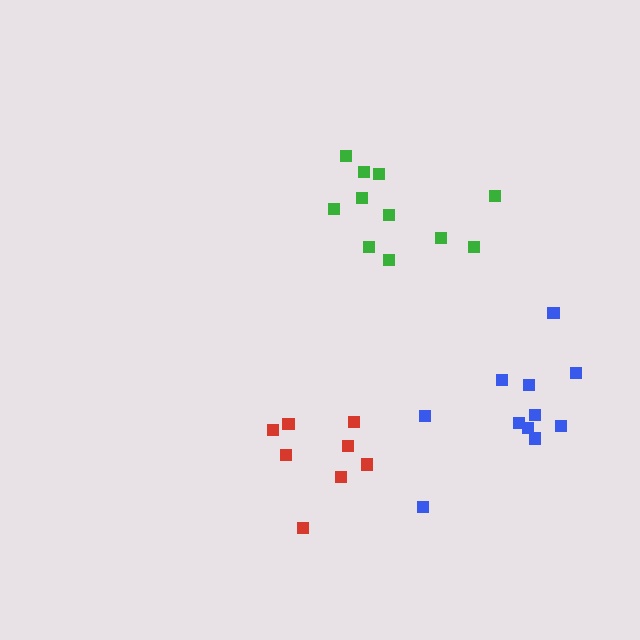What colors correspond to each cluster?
The clusters are colored: green, blue, red.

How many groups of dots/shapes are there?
There are 3 groups.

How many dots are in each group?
Group 1: 11 dots, Group 2: 11 dots, Group 3: 8 dots (30 total).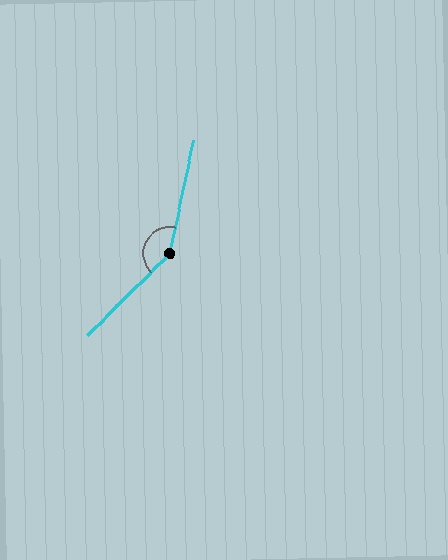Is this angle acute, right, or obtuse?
It is obtuse.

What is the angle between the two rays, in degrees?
Approximately 146 degrees.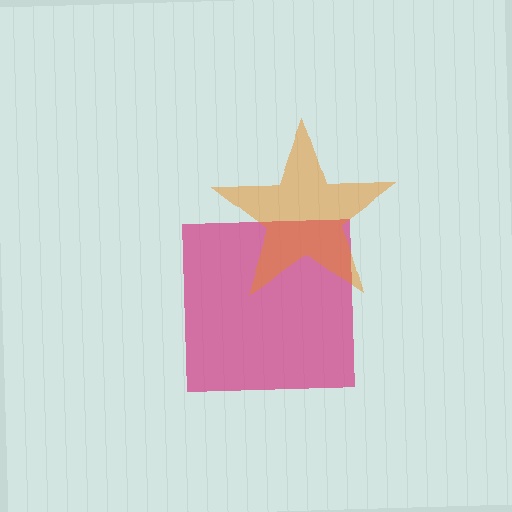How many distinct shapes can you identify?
There are 2 distinct shapes: a magenta square, an orange star.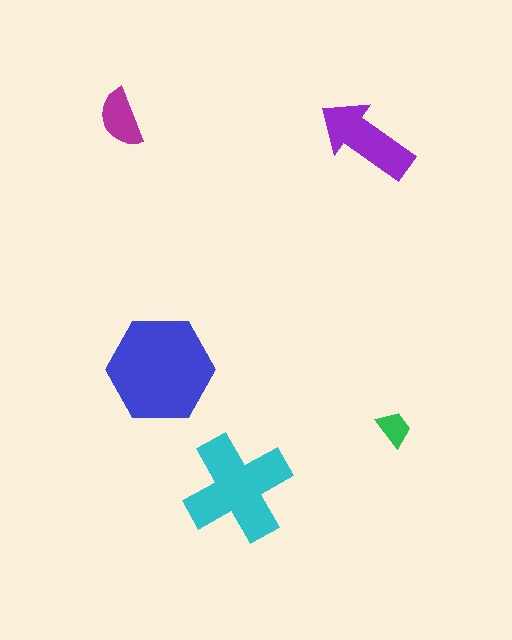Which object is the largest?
The blue hexagon.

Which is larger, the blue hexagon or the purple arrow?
The blue hexagon.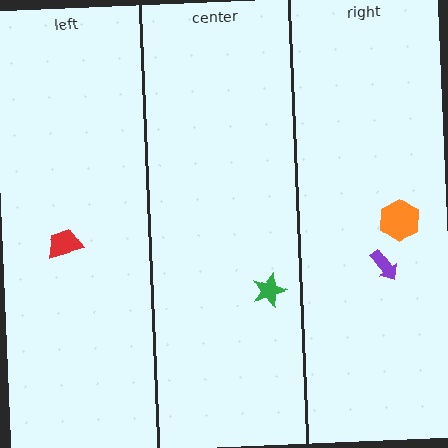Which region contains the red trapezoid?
The left region.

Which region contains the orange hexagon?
The right region.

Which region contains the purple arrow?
The right region.